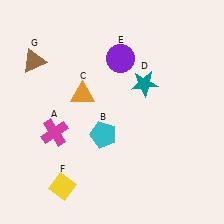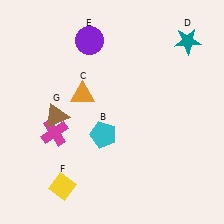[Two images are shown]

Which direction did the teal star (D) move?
The teal star (D) moved right.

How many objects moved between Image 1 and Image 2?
3 objects moved between the two images.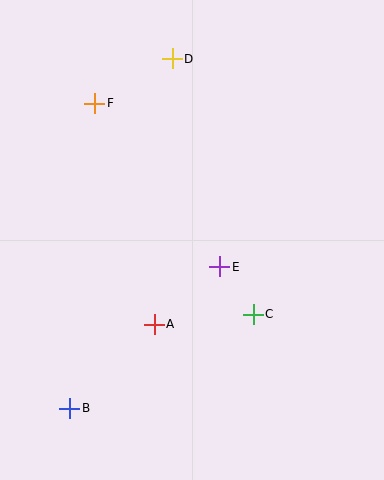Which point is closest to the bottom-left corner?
Point B is closest to the bottom-left corner.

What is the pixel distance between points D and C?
The distance between D and C is 268 pixels.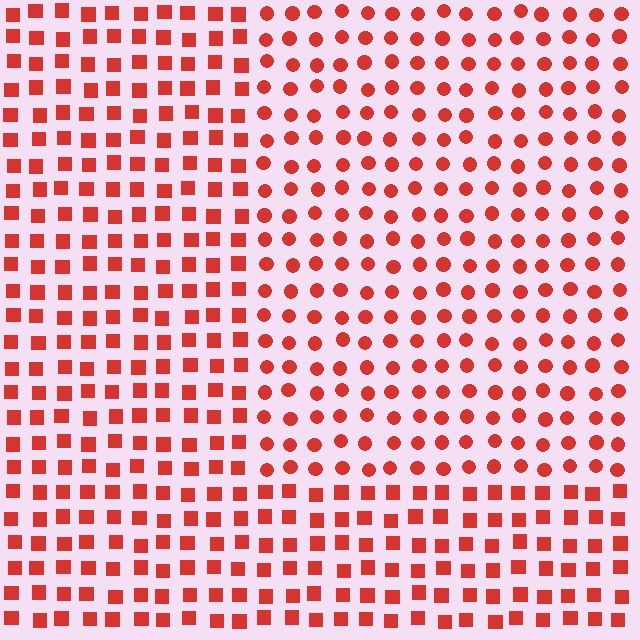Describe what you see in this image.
The image is filled with small red elements arranged in a uniform grid. A rectangle-shaped region contains circles, while the surrounding area contains squares. The boundary is defined purely by the change in element shape.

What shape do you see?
I see a rectangle.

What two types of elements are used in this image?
The image uses circles inside the rectangle region and squares outside it.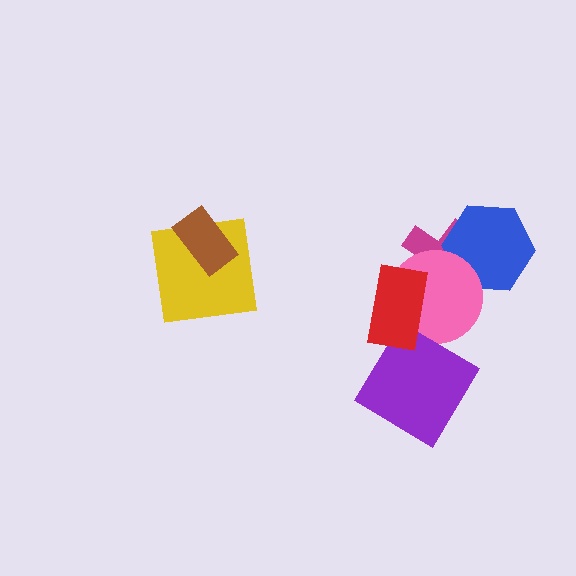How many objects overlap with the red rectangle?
2 objects overlap with the red rectangle.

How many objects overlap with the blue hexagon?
2 objects overlap with the blue hexagon.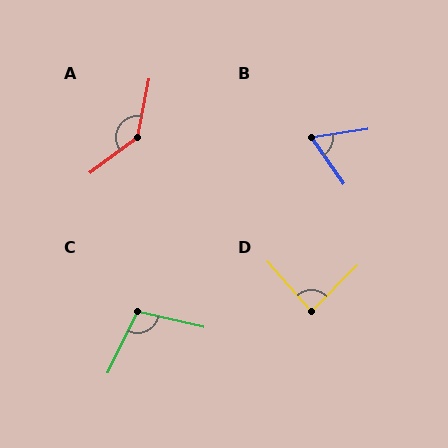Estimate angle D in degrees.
Approximately 86 degrees.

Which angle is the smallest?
B, at approximately 64 degrees.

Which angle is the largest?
A, at approximately 138 degrees.